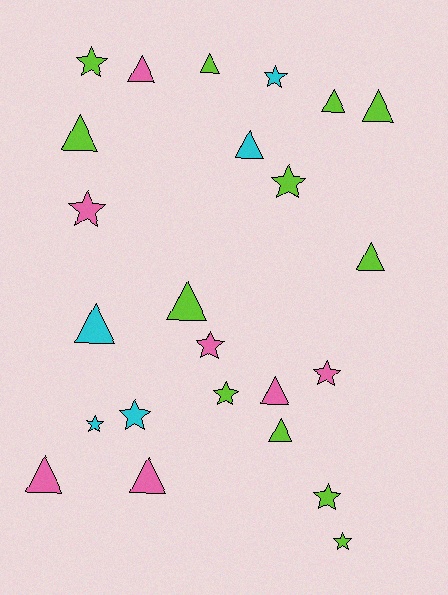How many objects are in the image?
There are 24 objects.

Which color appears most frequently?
Lime, with 12 objects.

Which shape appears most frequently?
Triangle, with 13 objects.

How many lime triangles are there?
There are 7 lime triangles.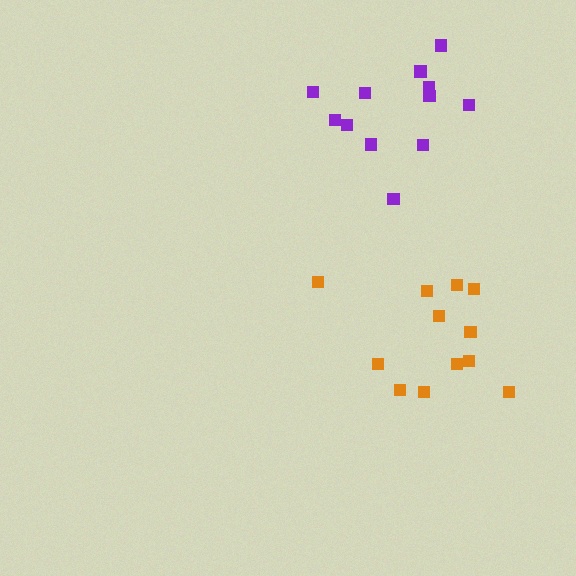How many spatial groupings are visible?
There are 2 spatial groupings.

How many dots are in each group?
Group 1: 12 dots, Group 2: 12 dots (24 total).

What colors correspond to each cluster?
The clusters are colored: orange, purple.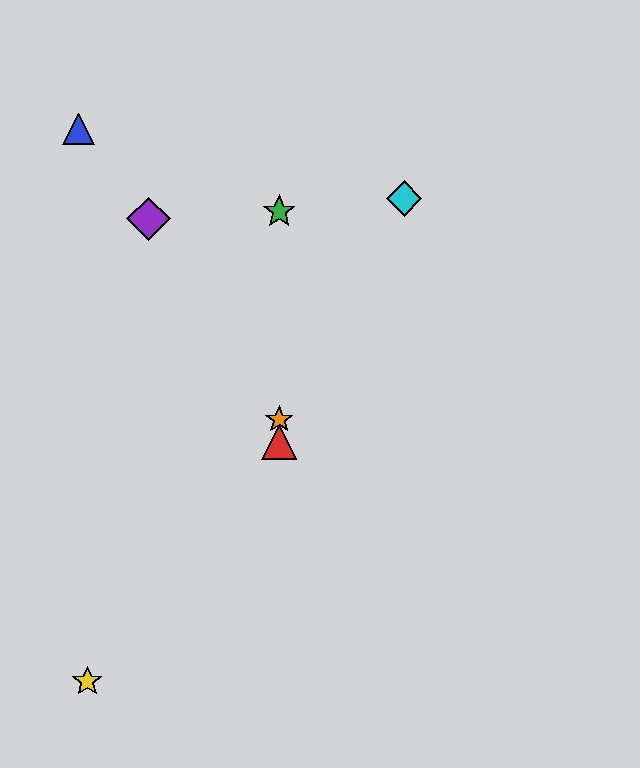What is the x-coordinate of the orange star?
The orange star is at x≈279.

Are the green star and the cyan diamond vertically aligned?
No, the green star is at x≈279 and the cyan diamond is at x≈404.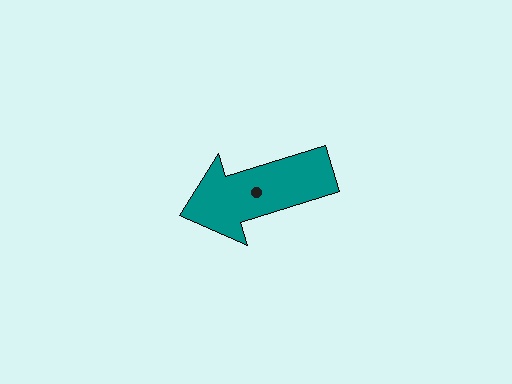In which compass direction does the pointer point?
West.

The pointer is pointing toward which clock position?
Roughly 8 o'clock.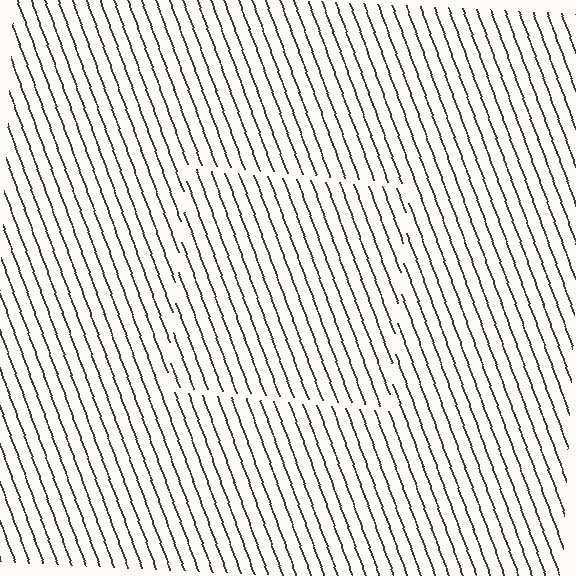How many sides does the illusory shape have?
4 sides — the line-ends trace a square.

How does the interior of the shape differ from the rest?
The interior of the shape contains the same grating, shifted by half a period — the contour is defined by the phase discontinuity where line-ends from the inner and outer gratings abut.